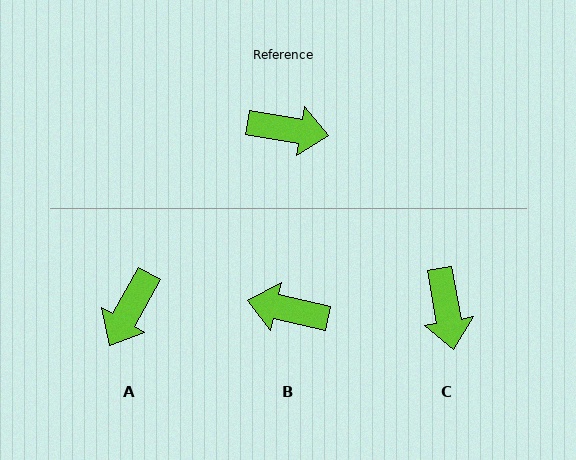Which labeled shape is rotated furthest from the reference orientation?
B, about 177 degrees away.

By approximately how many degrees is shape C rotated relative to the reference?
Approximately 70 degrees clockwise.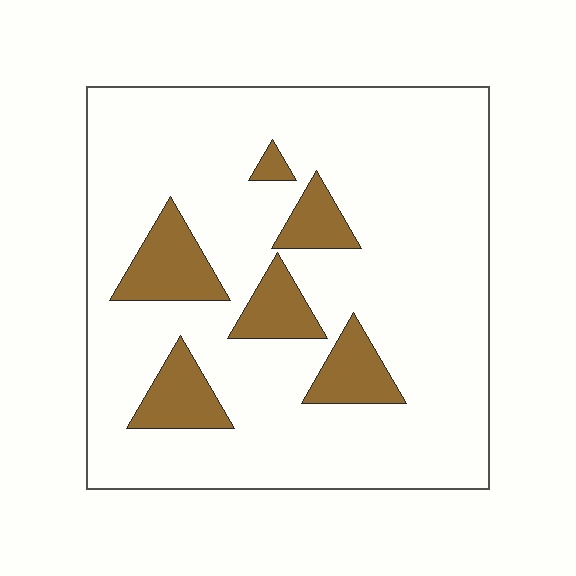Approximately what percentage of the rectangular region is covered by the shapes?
Approximately 15%.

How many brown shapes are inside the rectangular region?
6.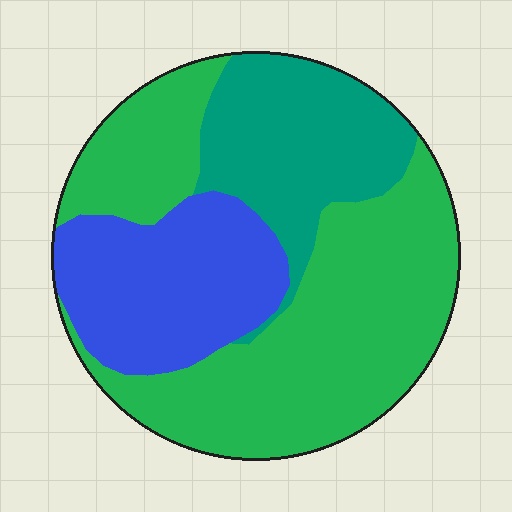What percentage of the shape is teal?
Teal takes up about one quarter (1/4) of the shape.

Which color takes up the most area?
Green, at roughly 55%.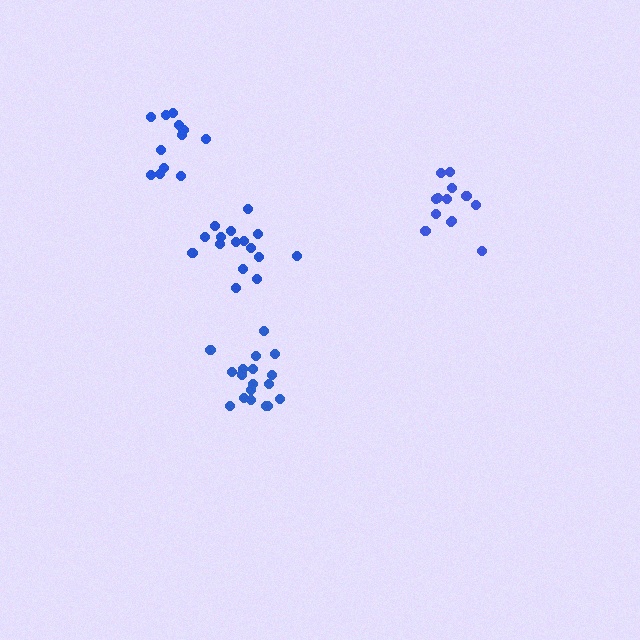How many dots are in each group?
Group 1: 12 dots, Group 2: 18 dots, Group 3: 13 dots, Group 4: 16 dots (59 total).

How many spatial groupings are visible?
There are 4 spatial groupings.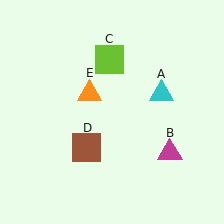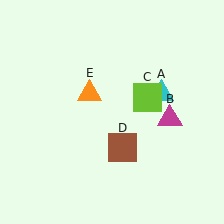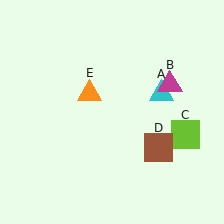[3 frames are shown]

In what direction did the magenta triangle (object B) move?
The magenta triangle (object B) moved up.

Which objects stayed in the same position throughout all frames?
Cyan triangle (object A) and orange triangle (object E) remained stationary.